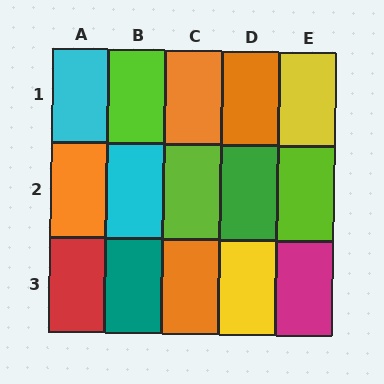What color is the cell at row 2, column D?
Green.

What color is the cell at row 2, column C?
Lime.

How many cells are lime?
3 cells are lime.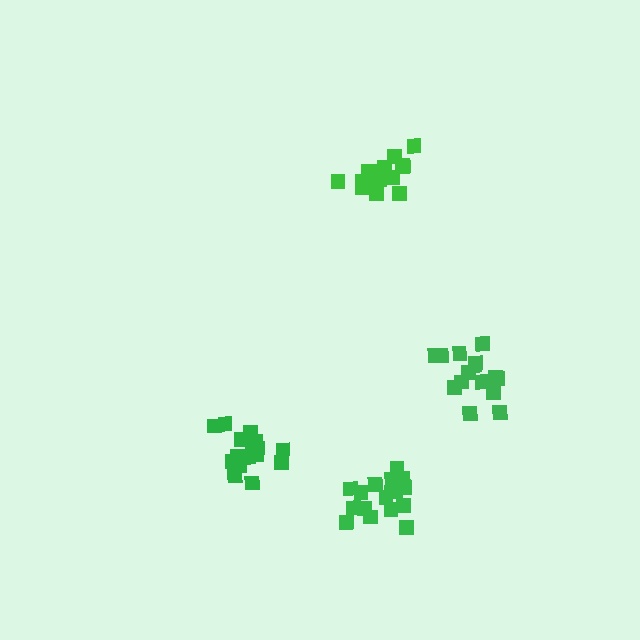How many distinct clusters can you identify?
There are 4 distinct clusters.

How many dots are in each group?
Group 1: 17 dots, Group 2: 15 dots, Group 3: 17 dots, Group 4: 17 dots (66 total).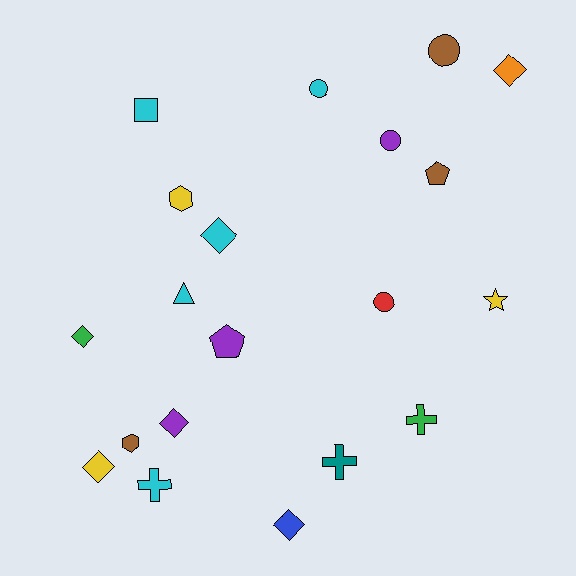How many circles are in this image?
There are 4 circles.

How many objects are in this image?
There are 20 objects.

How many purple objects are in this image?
There are 3 purple objects.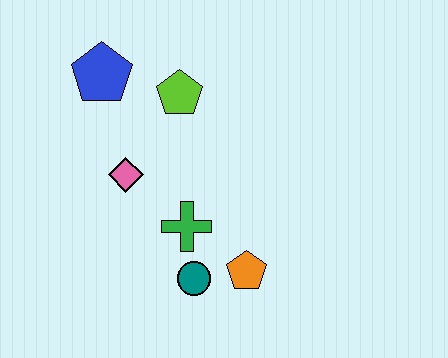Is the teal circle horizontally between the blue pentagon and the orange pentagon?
Yes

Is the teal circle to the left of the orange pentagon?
Yes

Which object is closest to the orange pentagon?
The teal circle is closest to the orange pentagon.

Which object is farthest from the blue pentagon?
The orange pentagon is farthest from the blue pentagon.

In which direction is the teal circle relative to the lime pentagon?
The teal circle is below the lime pentagon.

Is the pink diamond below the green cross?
No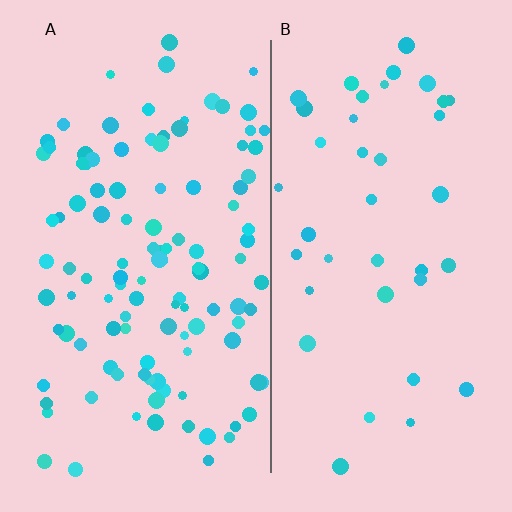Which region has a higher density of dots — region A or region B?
A (the left).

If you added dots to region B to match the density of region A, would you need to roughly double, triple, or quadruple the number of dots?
Approximately triple.